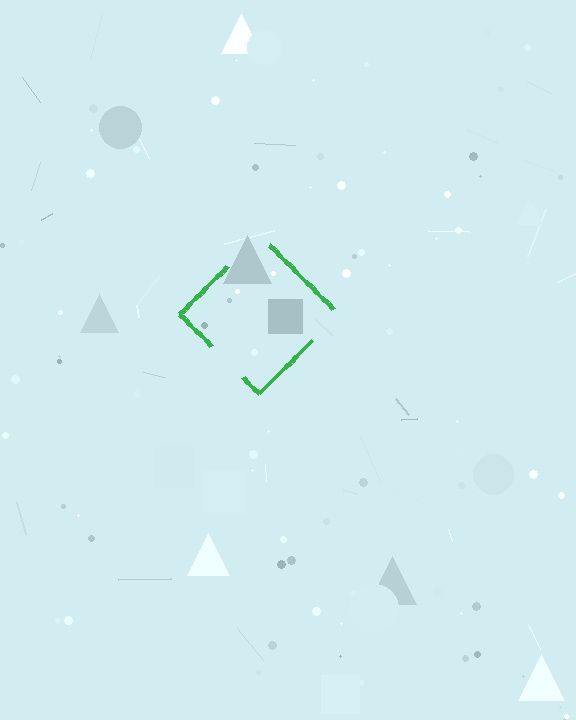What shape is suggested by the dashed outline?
The dashed outline suggests a diamond.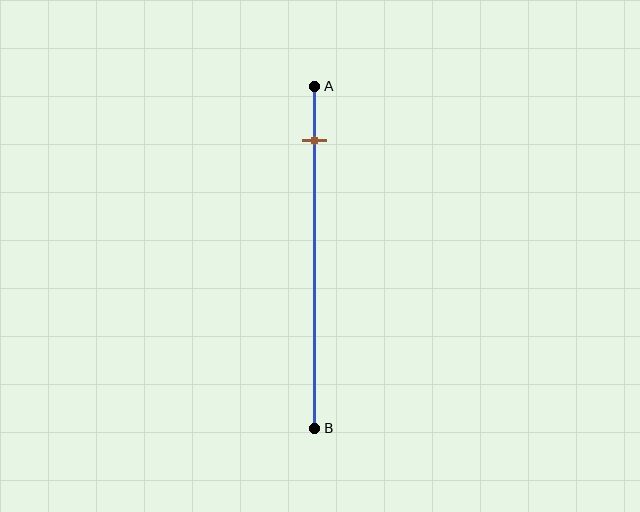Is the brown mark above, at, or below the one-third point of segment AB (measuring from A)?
The brown mark is above the one-third point of segment AB.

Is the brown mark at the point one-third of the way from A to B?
No, the mark is at about 15% from A, not at the 33% one-third point.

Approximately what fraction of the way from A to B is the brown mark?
The brown mark is approximately 15% of the way from A to B.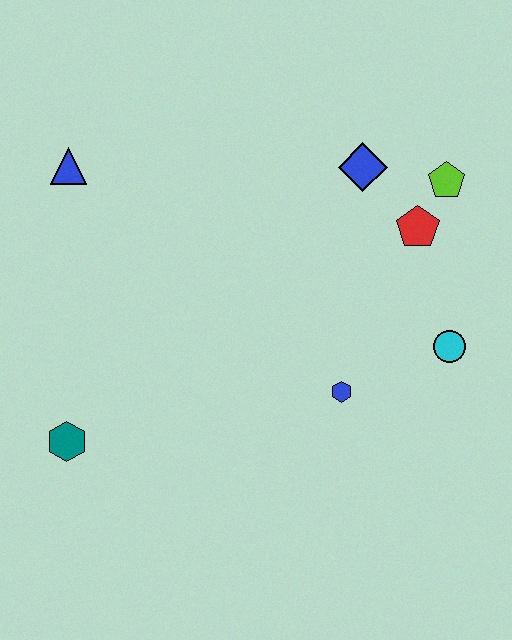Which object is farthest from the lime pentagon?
The teal hexagon is farthest from the lime pentagon.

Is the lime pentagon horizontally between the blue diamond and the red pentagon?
No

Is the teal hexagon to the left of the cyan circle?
Yes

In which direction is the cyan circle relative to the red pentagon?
The cyan circle is below the red pentagon.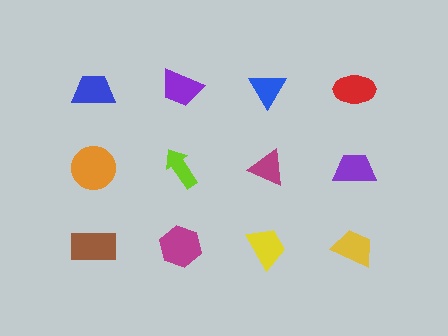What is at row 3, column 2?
A magenta hexagon.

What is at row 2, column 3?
A magenta triangle.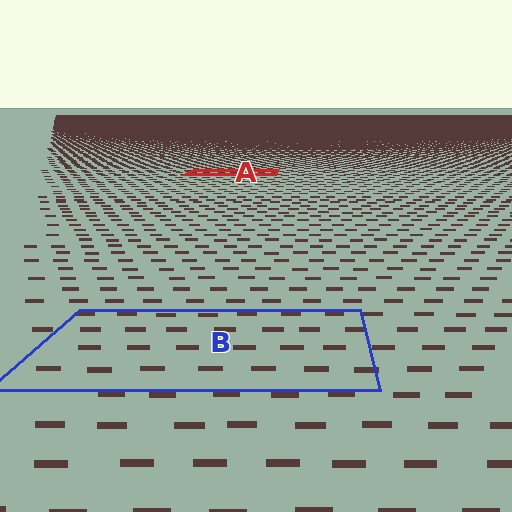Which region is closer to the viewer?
Region B is closer. The texture elements there are larger and more spread out.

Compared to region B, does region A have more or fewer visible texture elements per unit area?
Region A has more texture elements per unit area — they are packed more densely because it is farther away.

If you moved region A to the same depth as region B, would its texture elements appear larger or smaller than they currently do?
They would appear larger. At a closer depth, the same texture elements are projected at a bigger on-screen size.